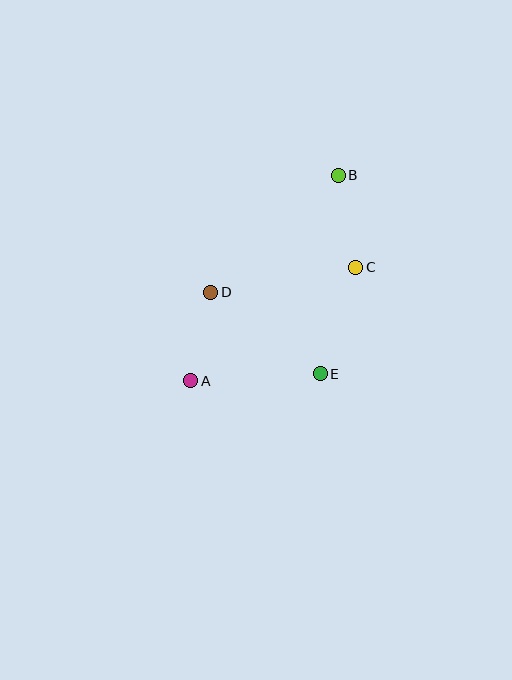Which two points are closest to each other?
Points A and D are closest to each other.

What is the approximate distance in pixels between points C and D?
The distance between C and D is approximately 147 pixels.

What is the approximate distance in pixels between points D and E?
The distance between D and E is approximately 137 pixels.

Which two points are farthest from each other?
Points A and B are farthest from each other.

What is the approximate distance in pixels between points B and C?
The distance between B and C is approximately 94 pixels.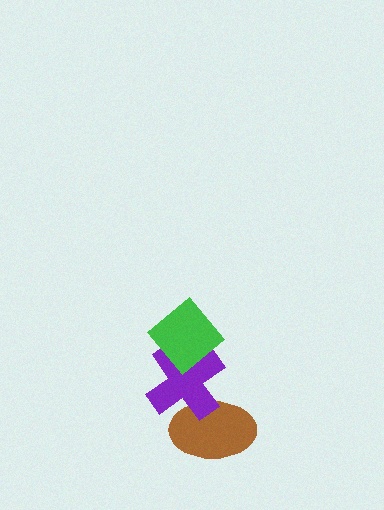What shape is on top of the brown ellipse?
The purple cross is on top of the brown ellipse.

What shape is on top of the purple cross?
The green diamond is on top of the purple cross.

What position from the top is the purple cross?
The purple cross is 2nd from the top.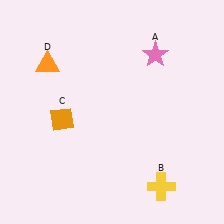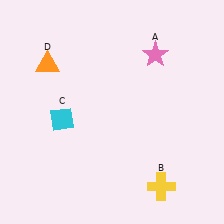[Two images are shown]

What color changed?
The diamond (C) changed from orange in Image 1 to cyan in Image 2.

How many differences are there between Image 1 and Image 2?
There is 1 difference between the two images.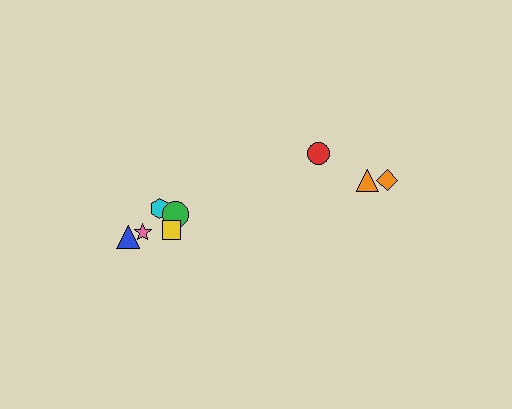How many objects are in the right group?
There are 3 objects.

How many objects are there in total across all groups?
There are 8 objects.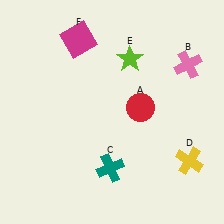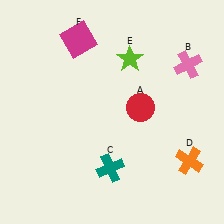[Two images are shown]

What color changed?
The cross (D) changed from yellow in Image 1 to orange in Image 2.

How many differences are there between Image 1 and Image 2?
There is 1 difference between the two images.